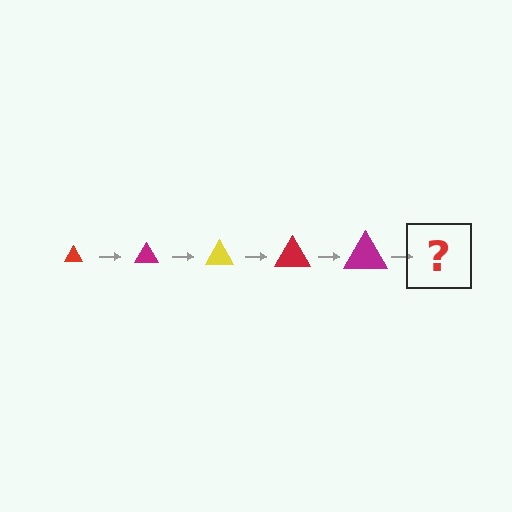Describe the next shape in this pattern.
It should be a yellow triangle, larger than the previous one.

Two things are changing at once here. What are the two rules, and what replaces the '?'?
The two rules are that the triangle grows larger each step and the color cycles through red, magenta, and yellow. The '?' should be a yellow triangle, larger than the previous one.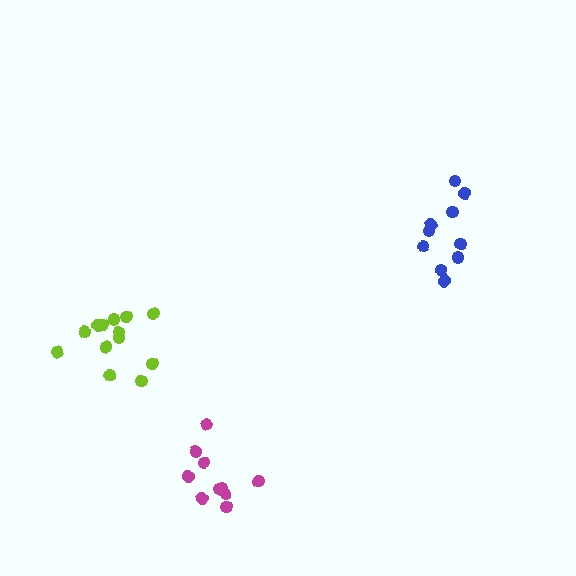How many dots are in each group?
Group 1: 10 dots, Group 2: 10 dots, Group 3: 13 dots (33 total).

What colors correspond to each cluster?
The clusters are colored: blue, magenta, lime.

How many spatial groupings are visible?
There are 3 spatial groupings.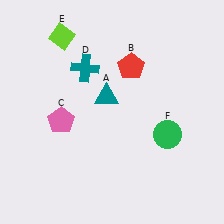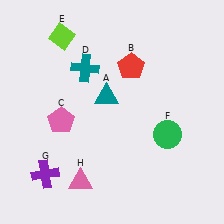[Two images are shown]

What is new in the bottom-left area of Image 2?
A pink triangle (H) was added in the bottom-left area of Image 2.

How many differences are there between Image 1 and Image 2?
There are 2 differences between the two images.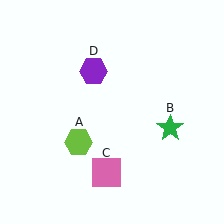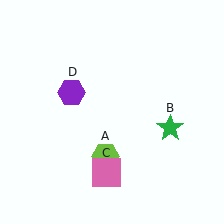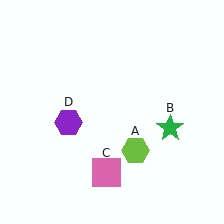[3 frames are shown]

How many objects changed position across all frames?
2 objects changed position: lime hexagon (object A), purple hexagon (object D).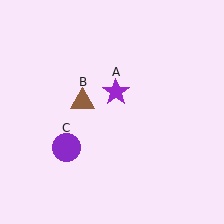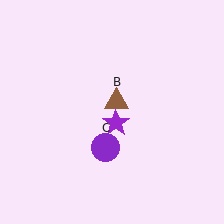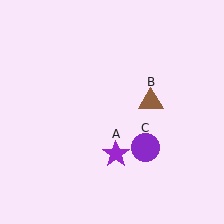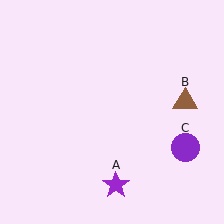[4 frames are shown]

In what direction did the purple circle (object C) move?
The purple circle (object C) moved right.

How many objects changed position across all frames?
3 objects changed position: purple star (object A), brown triangle (object B), purple circle (object C).